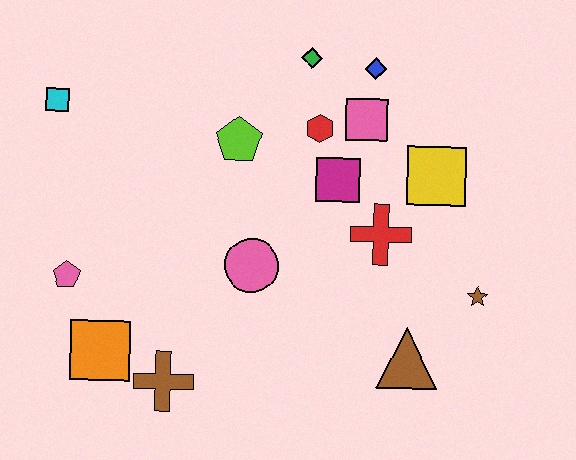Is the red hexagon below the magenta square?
No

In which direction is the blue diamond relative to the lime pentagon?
The blue diamond is to the right of the lime pentagon.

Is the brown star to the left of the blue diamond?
No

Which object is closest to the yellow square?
The red cross is closest to the yellow square.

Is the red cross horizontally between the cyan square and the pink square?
No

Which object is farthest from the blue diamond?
The orange square is farthest from the blue diamond.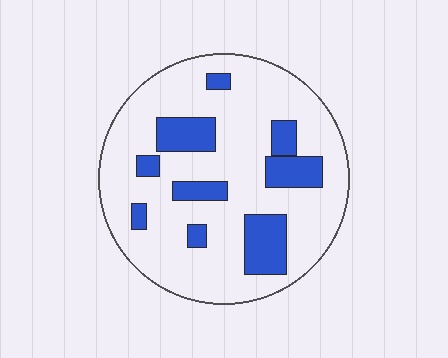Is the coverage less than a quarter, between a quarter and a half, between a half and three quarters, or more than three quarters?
Less than a quarter.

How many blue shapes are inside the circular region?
9.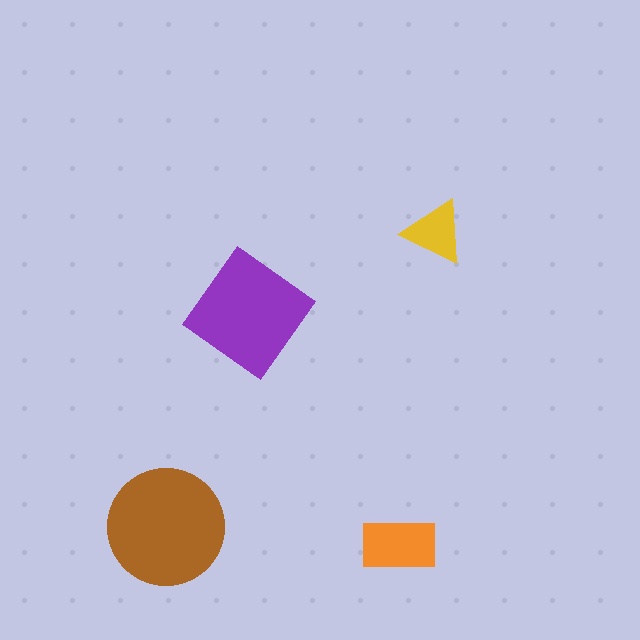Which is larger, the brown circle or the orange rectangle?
The brown circle.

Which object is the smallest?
The yellow triangle.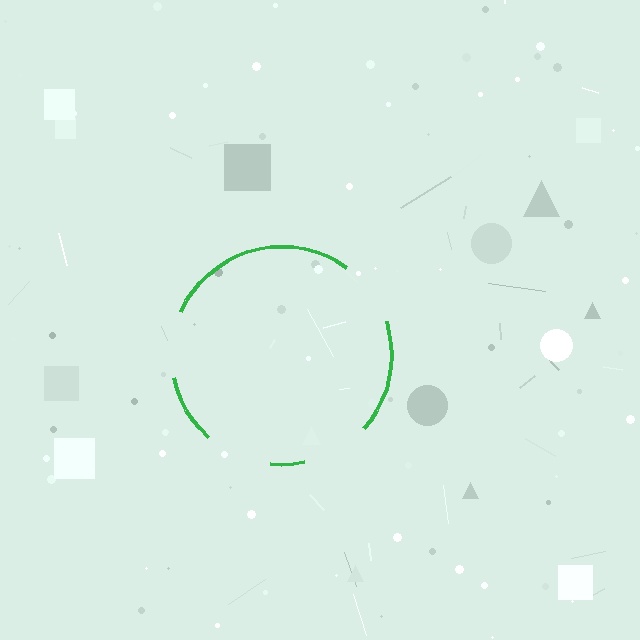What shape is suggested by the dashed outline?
The dashed outline suggests a circle.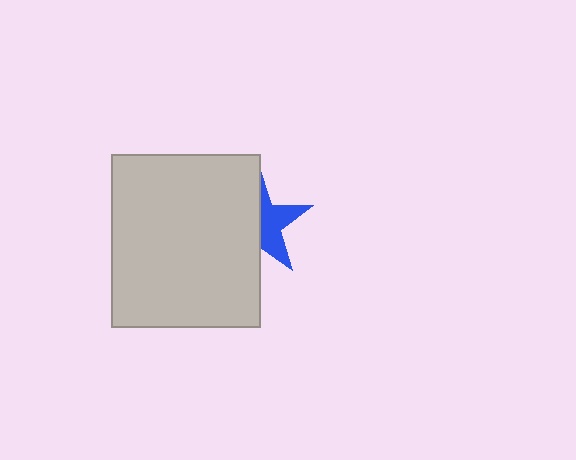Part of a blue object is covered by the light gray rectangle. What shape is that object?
It is a star.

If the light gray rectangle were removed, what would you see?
You would see the complete blue star.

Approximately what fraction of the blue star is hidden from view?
Roughly 57% of the blue star is hidden behind the light gray rectangle.